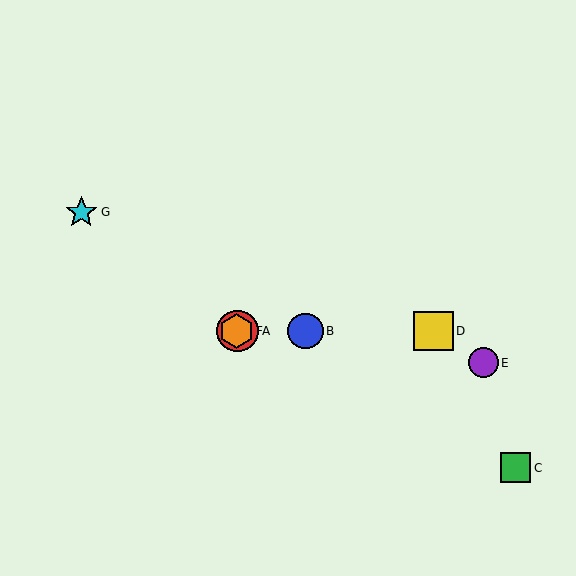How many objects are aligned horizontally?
4 objects (A, B, D, F) are aligned horizontally.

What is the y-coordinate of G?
Object G is at y≈212.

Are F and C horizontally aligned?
No, F is at y≈331 and C is at y≈468.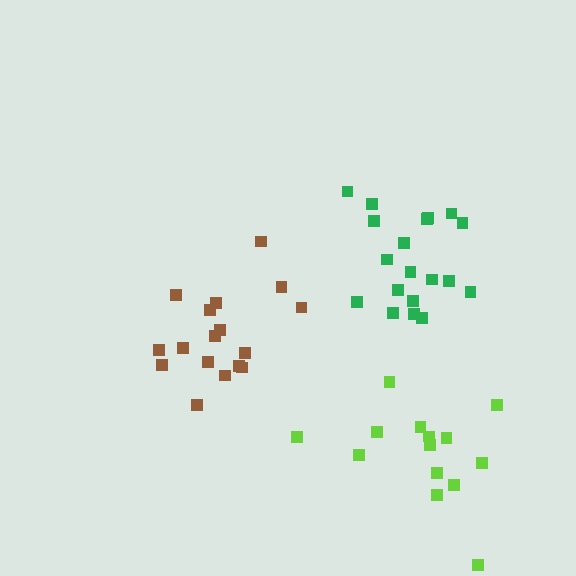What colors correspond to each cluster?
The clusters are colored: brown, green, lime.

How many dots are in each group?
Group 1: 17 dots, Group 2: 19 dots, Group 3: 14 dots (50 total).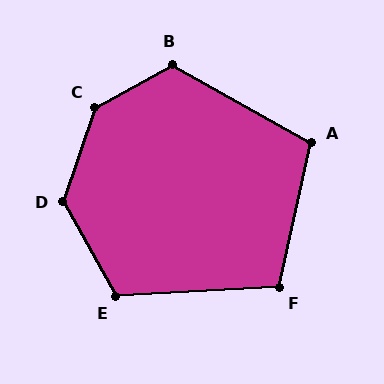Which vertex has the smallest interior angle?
F, at approximately 106 degrees.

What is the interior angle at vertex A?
Approximately 107 degrees (obtuse).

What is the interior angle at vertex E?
Approximately 116 degrees (obtuse).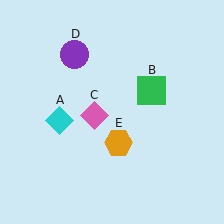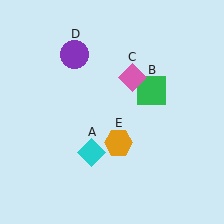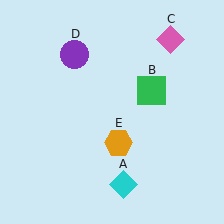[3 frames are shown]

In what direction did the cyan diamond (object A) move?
The cyan diamond (object A) moved down and to the right.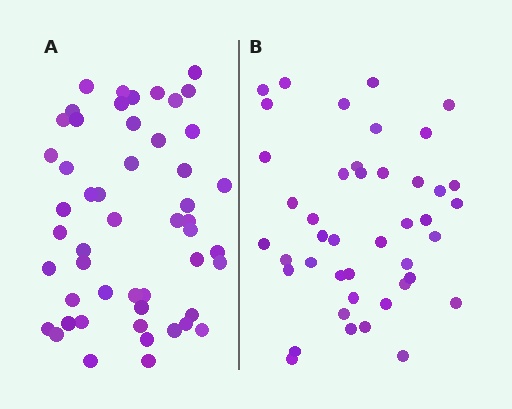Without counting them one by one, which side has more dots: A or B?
Region A (the left region) has more dots.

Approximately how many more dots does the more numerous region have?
Region A has roughly 8 or so more dots than region B.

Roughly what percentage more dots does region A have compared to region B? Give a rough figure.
About 20% more.